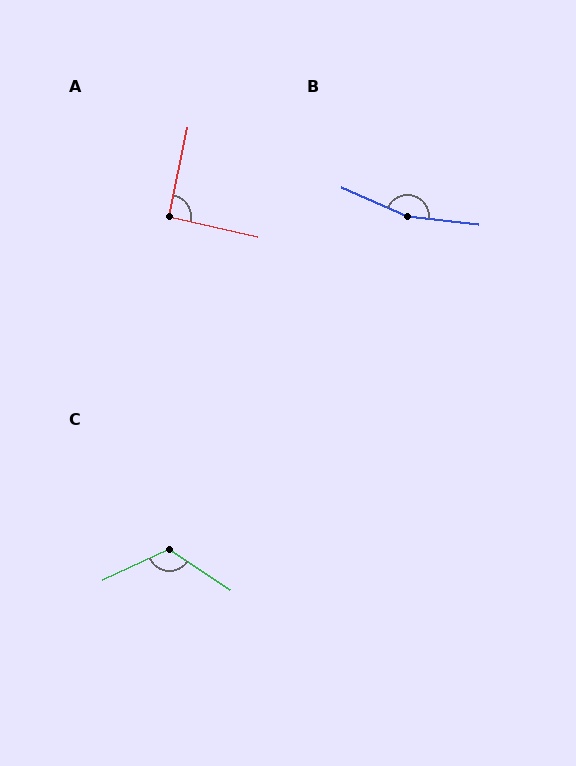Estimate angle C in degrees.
Approximately 121 degrees.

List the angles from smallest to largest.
A (91°), C (121°), B (162°).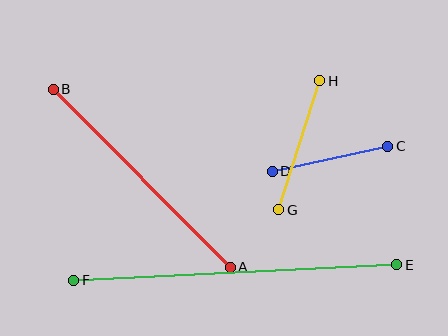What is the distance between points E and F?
The distance is approximately 323 pixels.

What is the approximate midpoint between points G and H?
The midpoint is at approximately (299, 145) pixels.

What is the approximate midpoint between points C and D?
The midpoint is at approximately (330, 159) pixels.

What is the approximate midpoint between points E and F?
The midpoint is at approximately (235, 273) pixels.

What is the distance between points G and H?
The distance is approximately 135 pixels.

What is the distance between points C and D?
The distance is approximately 119 pixels.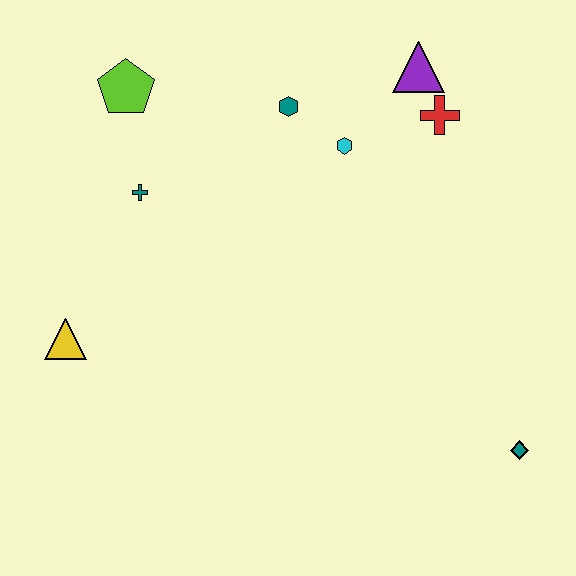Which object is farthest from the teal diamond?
The lime pentagon is farthest from the teal diamond.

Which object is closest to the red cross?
The purple triangle is closest to the red cross.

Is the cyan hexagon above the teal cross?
Yes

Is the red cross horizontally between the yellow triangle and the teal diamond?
Yes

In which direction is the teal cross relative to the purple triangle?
The teal cross is to the left of the purple triangle.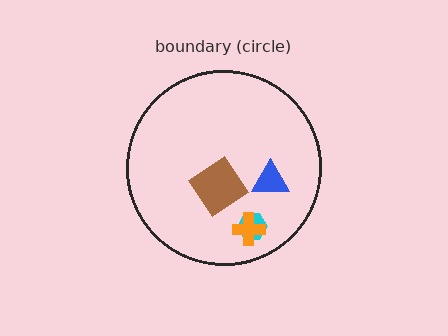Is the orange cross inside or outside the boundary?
Inside.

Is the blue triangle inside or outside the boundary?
Inside.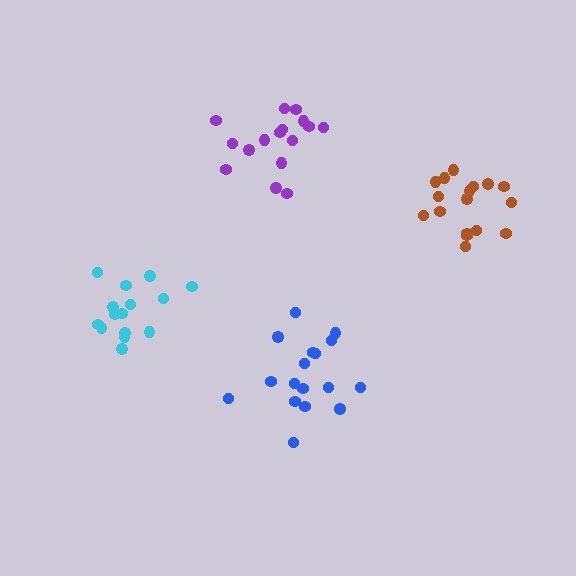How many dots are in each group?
Group 1: 15 dots, Group 2: 17 dots, Group 3: 16 dots, Group 4: 17 dots (65 total).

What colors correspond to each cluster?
The clusters are colored: cyan, brown, purple, blue.